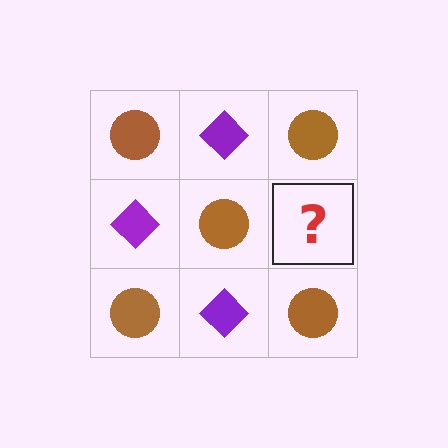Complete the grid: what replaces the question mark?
The question mark should be replaced with a purple diamond.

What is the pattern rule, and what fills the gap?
The rule is that it alternates brown circle and purple diamond in a checkerboard pattern. The gap should be filled with a purple diamond.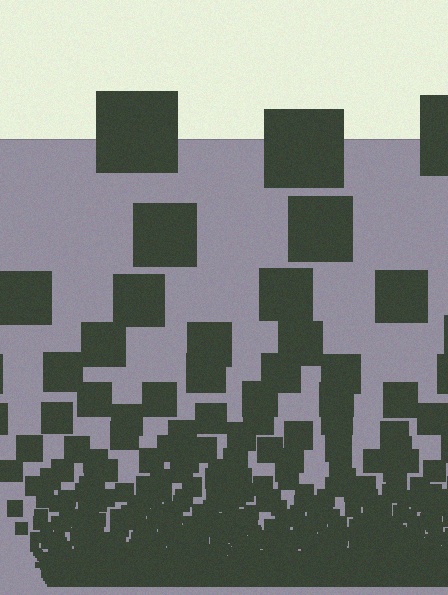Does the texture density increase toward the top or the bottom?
Density increases toward the bottom.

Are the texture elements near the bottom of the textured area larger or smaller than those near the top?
Smaller. The gradient is inverted — elements near the bottom are smaller and denser.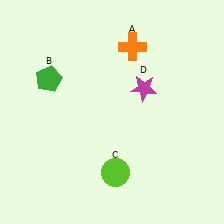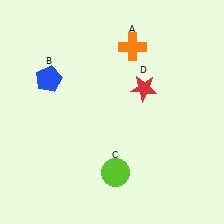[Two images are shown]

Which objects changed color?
B changed from green to blue. D changed from magenta to red.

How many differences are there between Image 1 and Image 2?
There are 2 differences between the two images.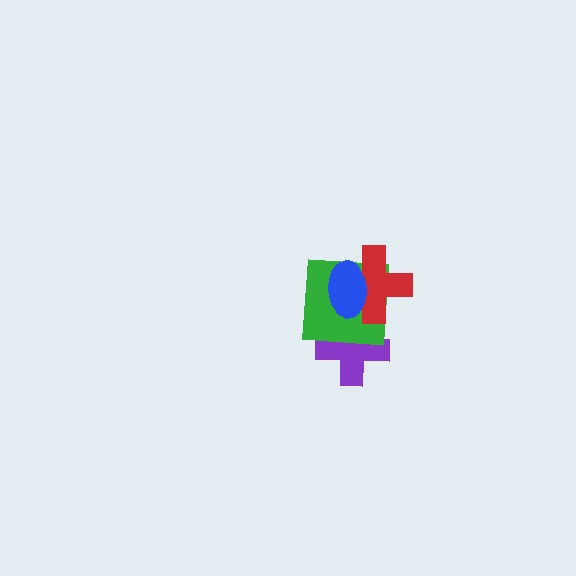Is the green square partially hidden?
Yes, it is partially covered by another shape.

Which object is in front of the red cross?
The blue ellipse is in front of the red cross.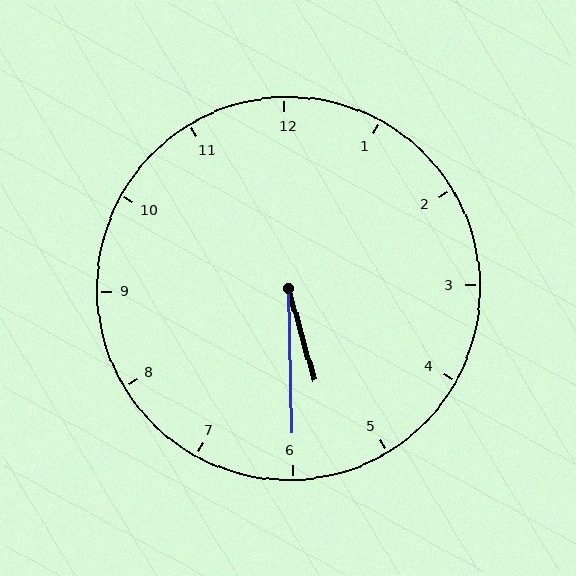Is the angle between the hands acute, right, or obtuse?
It is acute.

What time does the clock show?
5:30.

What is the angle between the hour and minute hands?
Approximately 15 degrees.